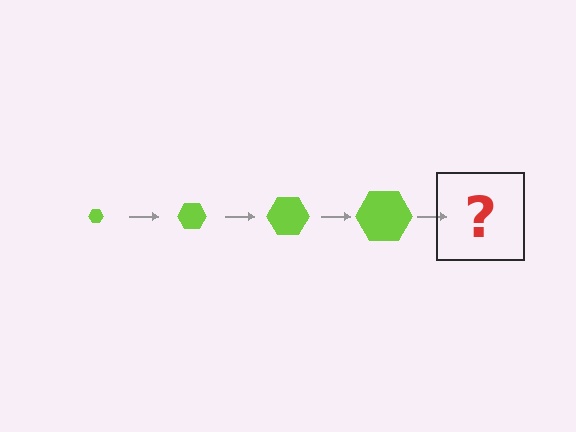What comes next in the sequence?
The next element should be a lime hexagon, larger than the previous one.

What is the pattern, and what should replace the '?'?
The pattern is that the hexagon gets progressively larger each step. The '?' should be a lime hexagon, larger than the previous one.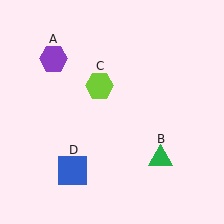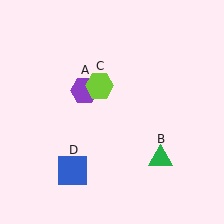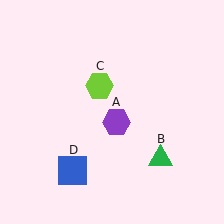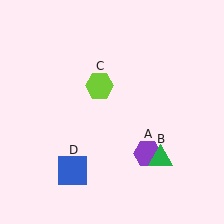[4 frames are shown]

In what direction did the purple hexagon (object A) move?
The purple hexagon (object A) moved down and to the right.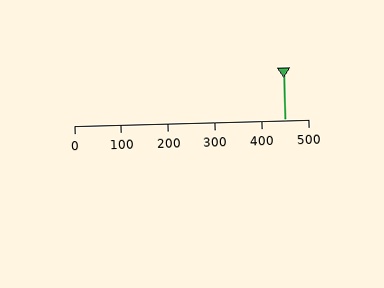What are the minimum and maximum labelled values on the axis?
The axis runs from 0 to 500.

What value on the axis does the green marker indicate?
The marker indicates approximately 450.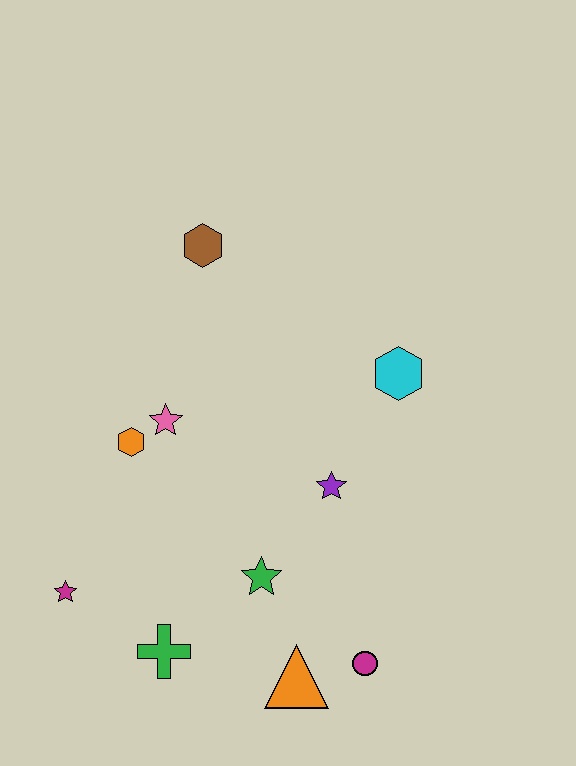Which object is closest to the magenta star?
The green cross is closest to the magenta star.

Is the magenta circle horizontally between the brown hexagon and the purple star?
No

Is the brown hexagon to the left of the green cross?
No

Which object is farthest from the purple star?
The magenta star is farthest from the purple star.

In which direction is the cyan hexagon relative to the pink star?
The cyan hexagon is to the right of the pink star.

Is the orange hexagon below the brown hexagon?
Yes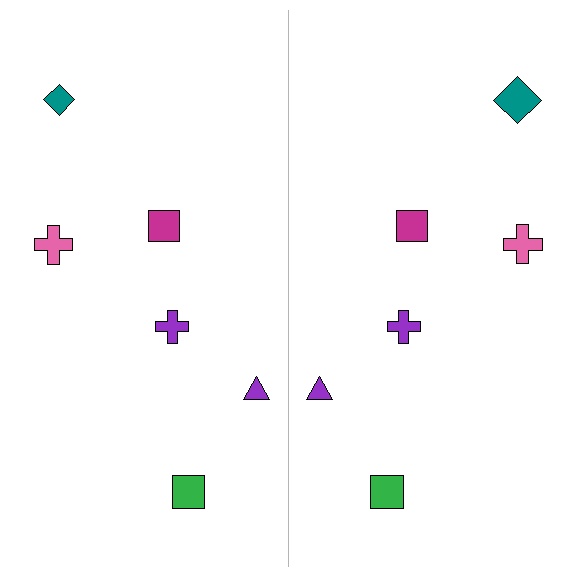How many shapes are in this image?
There are 12 shapes in this image.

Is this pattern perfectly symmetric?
No, the pattern is not perfectly symmetric. The teal diamond on the right side has a different size than its mirror counterpart.